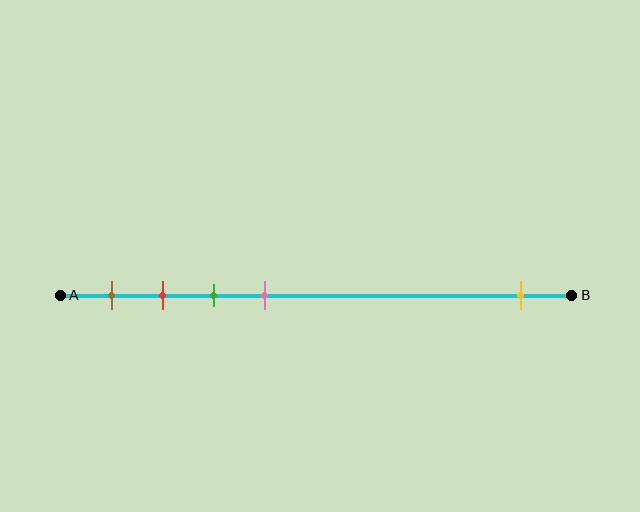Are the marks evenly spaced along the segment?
No, the marks are not evenly spaced.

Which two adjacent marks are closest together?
The red and green marks are the closest adjacent pair.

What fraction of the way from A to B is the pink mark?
The pink mark is approximately 40% (0.4) of the way from A to B.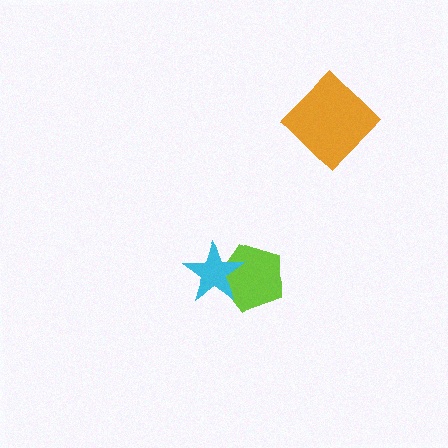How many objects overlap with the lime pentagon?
1 object overlaps with the lime pentagon.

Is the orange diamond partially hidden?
No, no other shape covers it.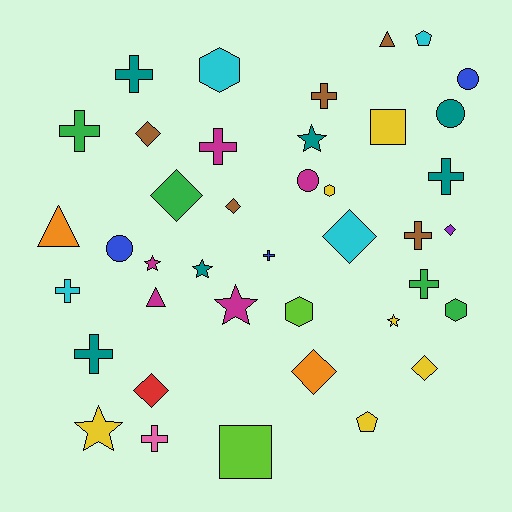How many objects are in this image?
There are 40 objects.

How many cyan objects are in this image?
There are 4 cyan objects.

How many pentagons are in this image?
There are 2 pentagons.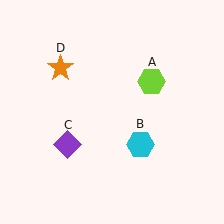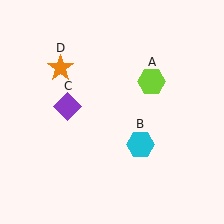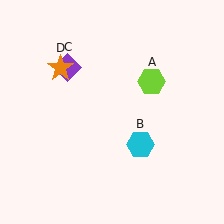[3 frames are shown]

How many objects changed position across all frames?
1 object changed position: purple diamond (object C).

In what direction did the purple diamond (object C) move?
The purple diamond (object C) moved up.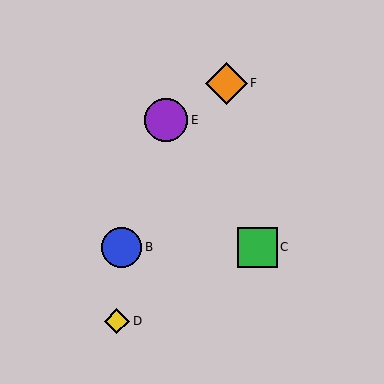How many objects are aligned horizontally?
3 objects (A, B, C) are aligned horizontally.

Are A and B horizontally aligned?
Yes, both are at y≈247.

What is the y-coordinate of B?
Object B is at y≈247.